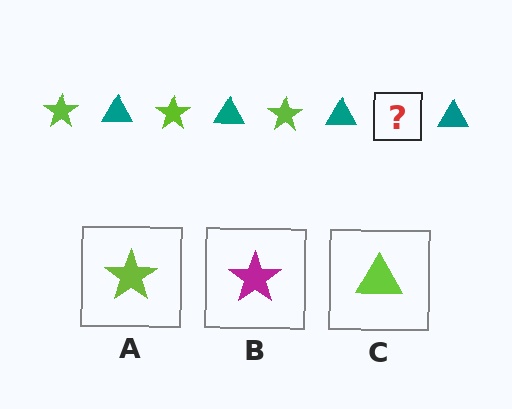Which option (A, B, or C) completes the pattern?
A.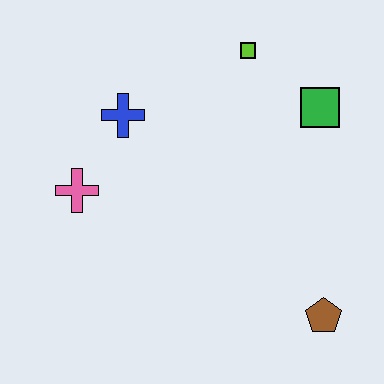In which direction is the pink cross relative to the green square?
The pink cross is to the left of the green square.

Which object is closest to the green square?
The lime square is closest to the green square.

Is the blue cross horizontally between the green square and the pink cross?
Yes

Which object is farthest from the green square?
The pink cross is farthest from the green square.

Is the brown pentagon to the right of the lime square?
Yes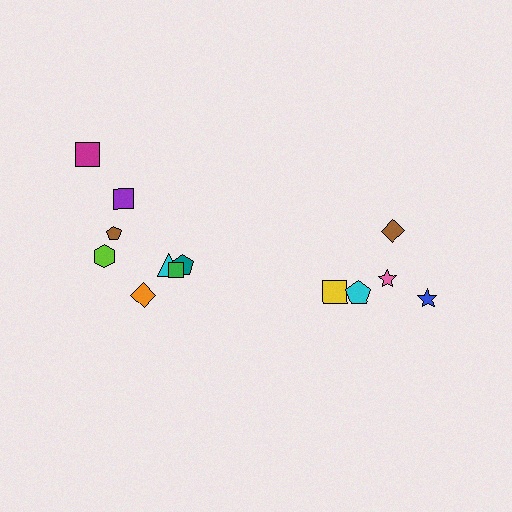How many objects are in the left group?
There are 8 objects.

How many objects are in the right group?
There are 5 objects.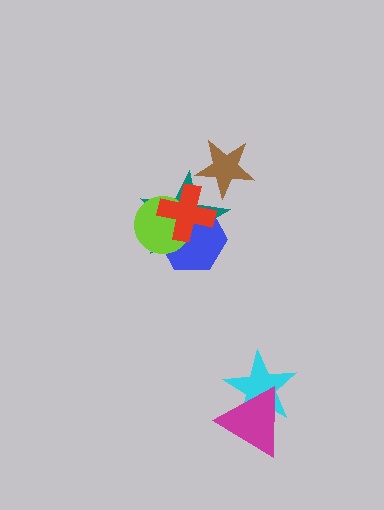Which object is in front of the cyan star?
The magenta triangle is in front of the cyan star.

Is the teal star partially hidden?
Yes, it is partially covered by another shape.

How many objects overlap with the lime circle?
3 objects overlap with the lime circle.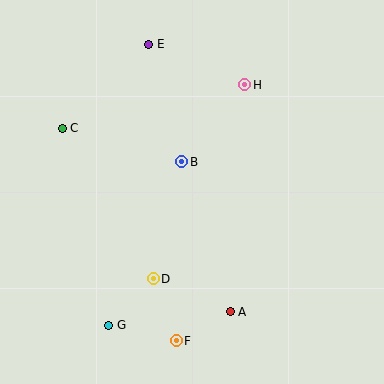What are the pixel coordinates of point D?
Point D is at (153, 279).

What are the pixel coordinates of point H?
Point H is at (245, 85).